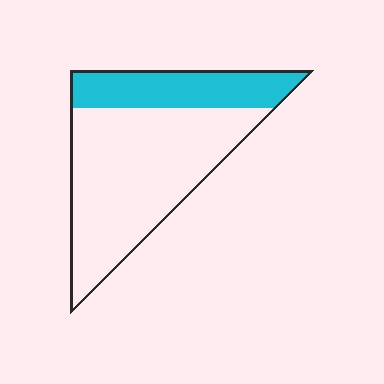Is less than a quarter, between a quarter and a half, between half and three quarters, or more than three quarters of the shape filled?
Between a quarter and a half.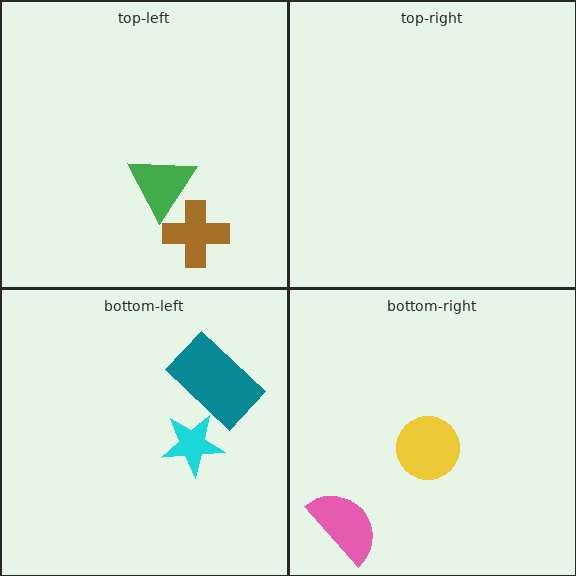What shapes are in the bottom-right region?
The pink semicircle, the yellow circle.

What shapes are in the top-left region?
The brown cross, the green triangle.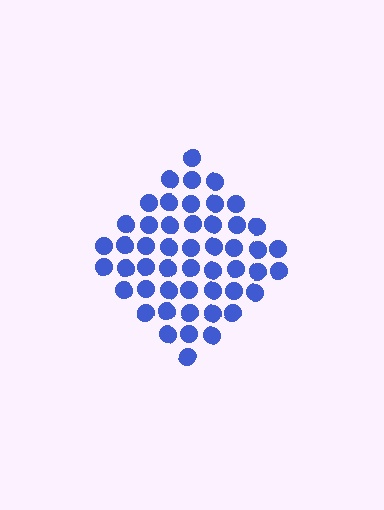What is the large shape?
The large shape is a diamond.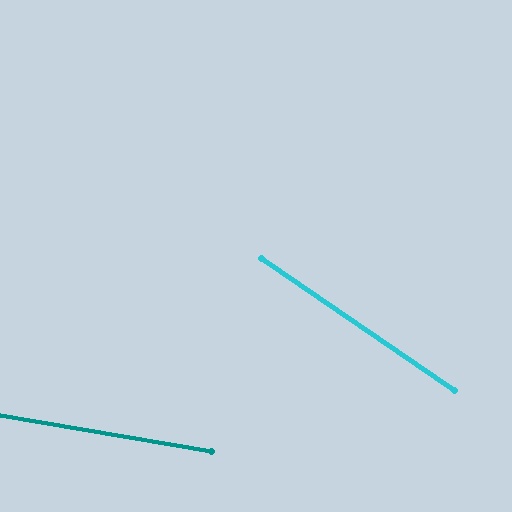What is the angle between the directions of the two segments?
Approximately 25 degrees.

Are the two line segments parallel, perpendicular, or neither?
Neither parallel nor perpendicular — they differ by about 25°.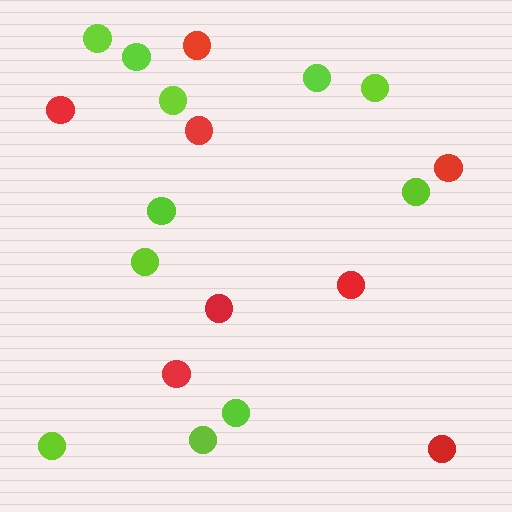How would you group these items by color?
There are 2 groups: one group of lime circles (11) and one group of red circles (8).